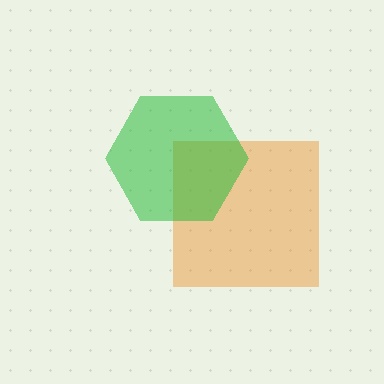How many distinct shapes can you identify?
There are 2 distinct shapes: an orange square, a green hexagon.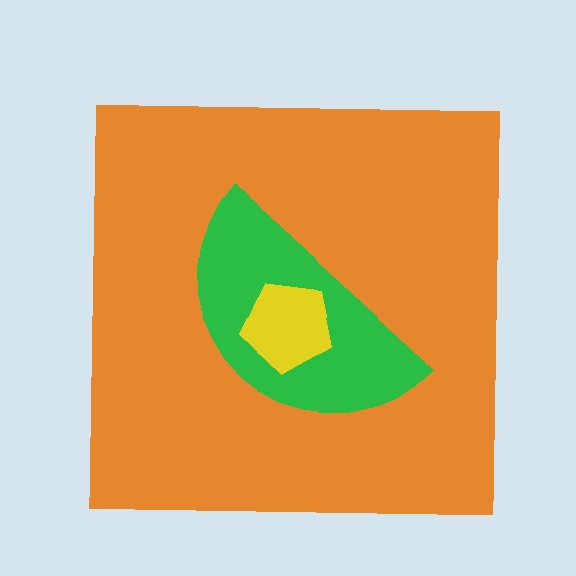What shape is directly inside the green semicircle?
The yellow pentagon.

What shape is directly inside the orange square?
The green semicircle.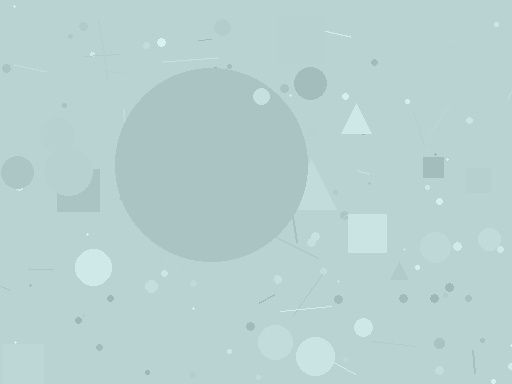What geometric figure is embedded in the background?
A circle is embedded in the background.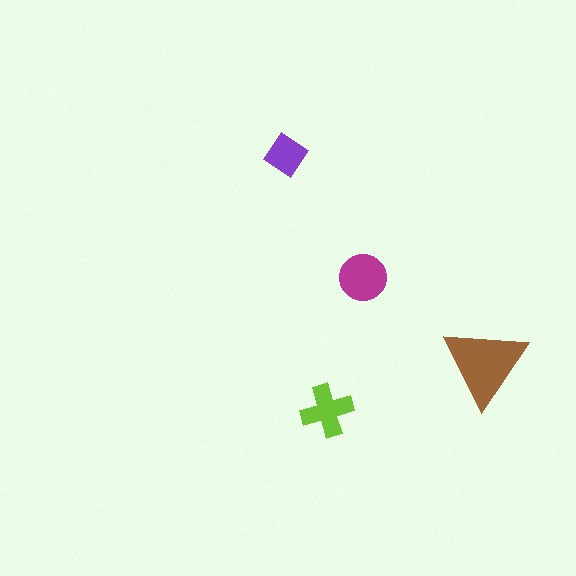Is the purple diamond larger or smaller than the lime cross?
Smaller.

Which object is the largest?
The brown triangle.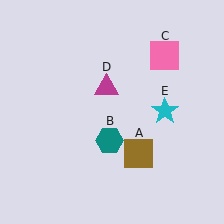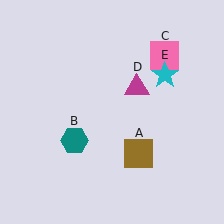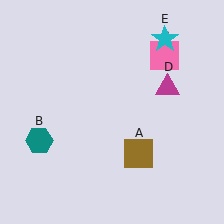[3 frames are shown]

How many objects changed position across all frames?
3 objects changed position: teal hexagon (object B), magenta triangle (object D), cyan star (object E).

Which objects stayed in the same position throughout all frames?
Brown square (object A) and pink square (object C) remained stationary.